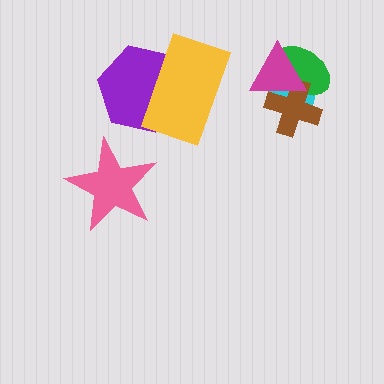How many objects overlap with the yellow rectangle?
1 object overlaps with the yellow rectangle.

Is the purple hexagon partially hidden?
Yes, it is partially covered by another shape.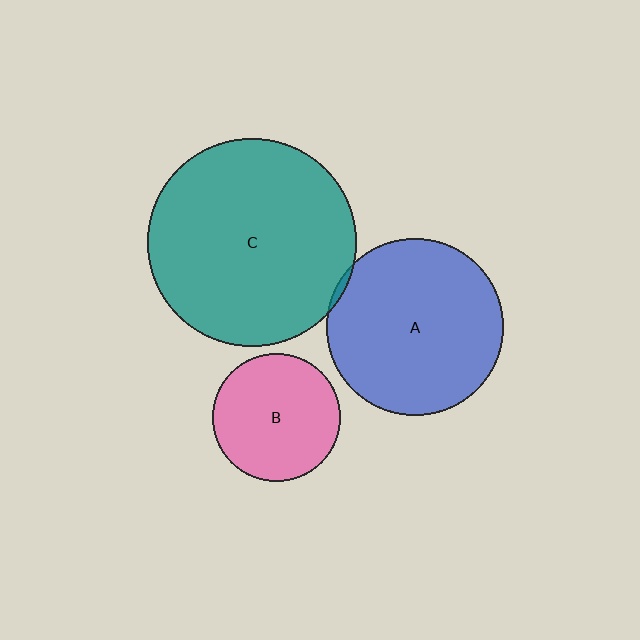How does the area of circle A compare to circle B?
Approximately 1.9 times.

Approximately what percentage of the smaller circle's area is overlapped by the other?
Approximately 5%.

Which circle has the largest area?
Circle C (teal).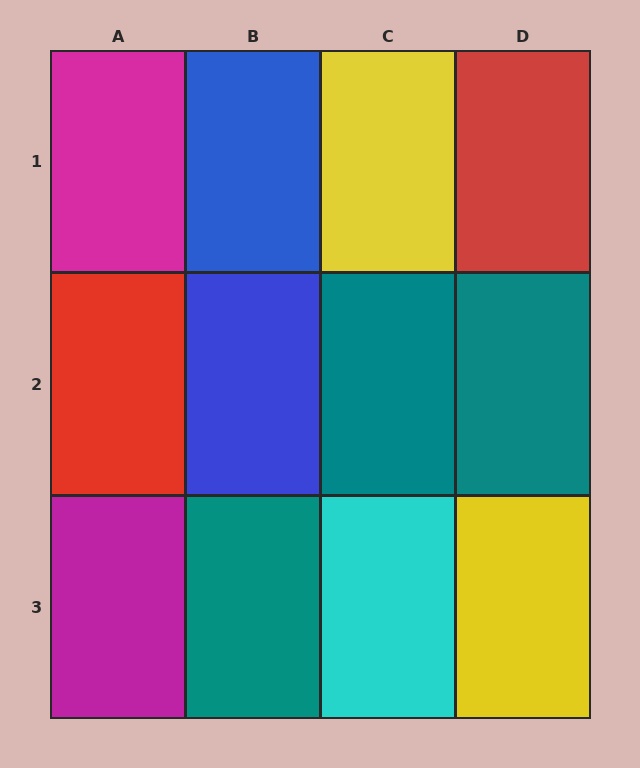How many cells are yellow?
2 cells are yellow.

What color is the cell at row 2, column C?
Teal.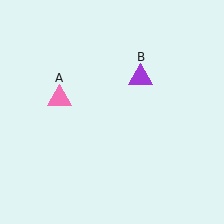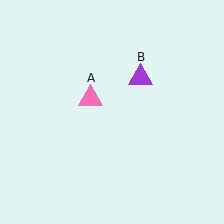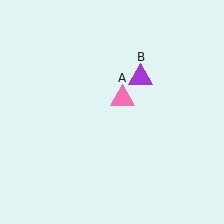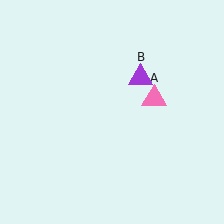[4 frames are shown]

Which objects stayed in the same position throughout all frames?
Purple triangle (object B) remained stationary.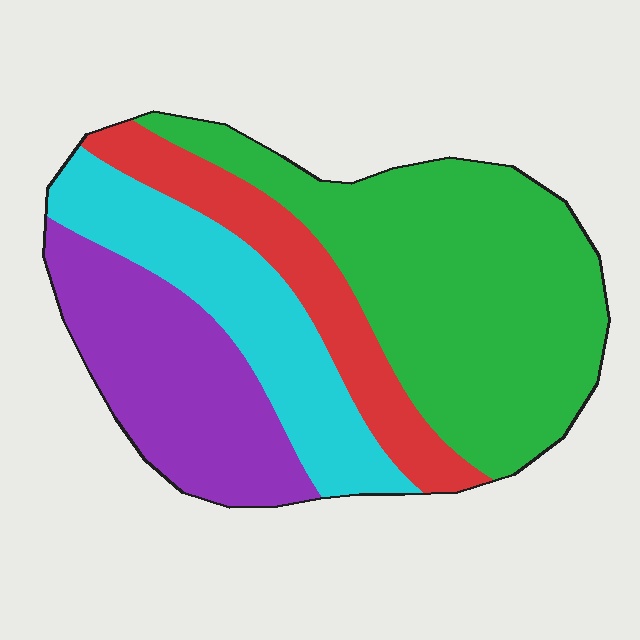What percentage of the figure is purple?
Purple takes up about one fifth (1/5) of the figure.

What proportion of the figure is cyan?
Cyan covers 21% of the figure.